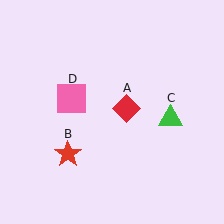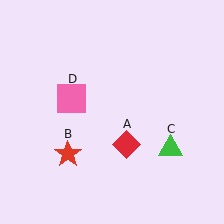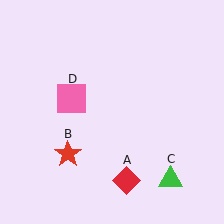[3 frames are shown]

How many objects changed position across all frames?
2 objects changed position: red diamond (object A), green triangle (object C).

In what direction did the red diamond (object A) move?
The red diamond (object A) moved down.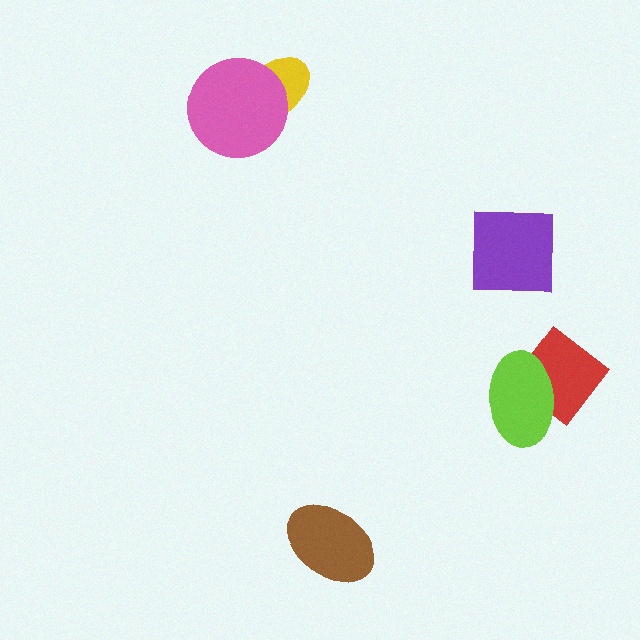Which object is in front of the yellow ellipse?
The pink circle is in front of the yellow ellipse.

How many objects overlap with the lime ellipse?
1 object overlaps with the lime ellipse.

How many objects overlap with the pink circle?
1 object overlaps with the pink circle.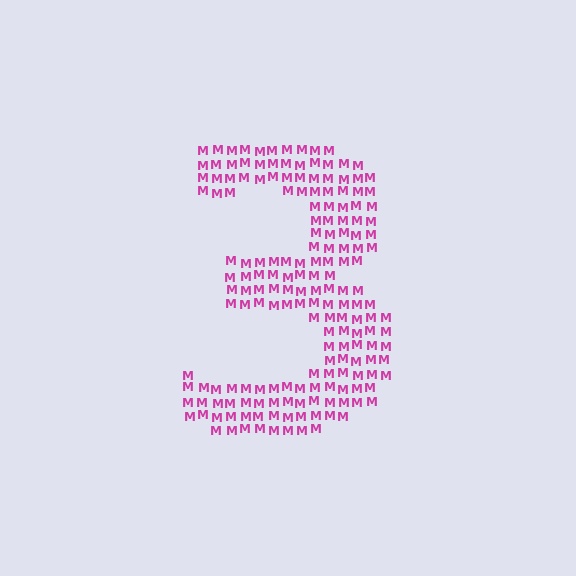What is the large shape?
The large shape is the digit 3.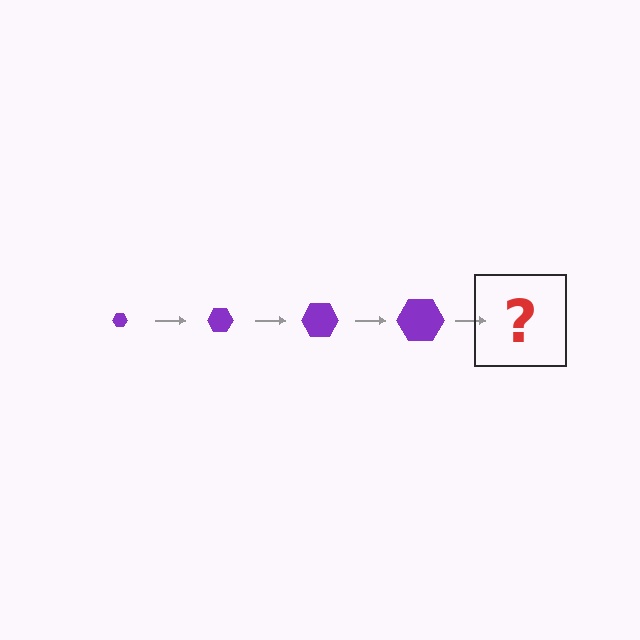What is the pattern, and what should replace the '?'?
The pattern is that the hexagon gets progressively larger each step. The '?' should be a purple hexagon, larger than the previous one.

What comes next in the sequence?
The next element should be a purple hexagon, larger than the previous one.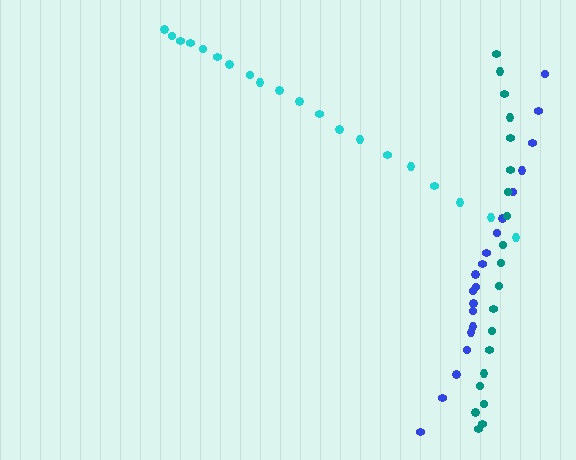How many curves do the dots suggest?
There are 3 distinct paths.